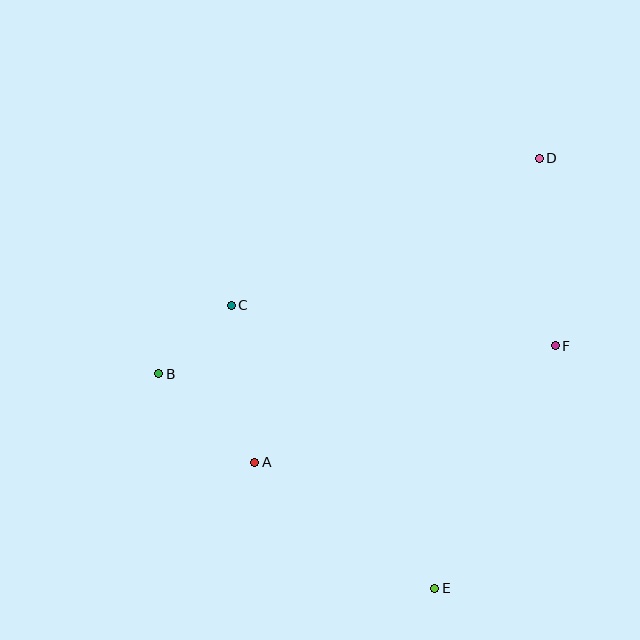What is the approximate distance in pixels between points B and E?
The distance between B and E is approximately 350 pixels.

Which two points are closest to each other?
Points B and C are closest to each other.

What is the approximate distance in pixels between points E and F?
The distance between E and F is approximately 271 pixels.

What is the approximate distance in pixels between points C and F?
The distance between C and F is approximately 327 pixels.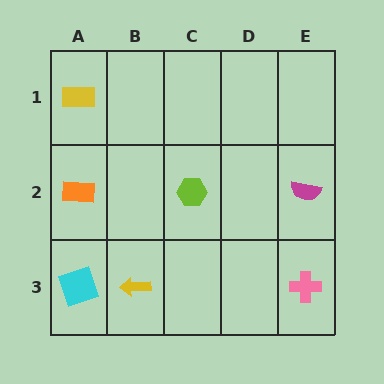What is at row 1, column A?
A yellow rectangle.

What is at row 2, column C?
A lime hexagon.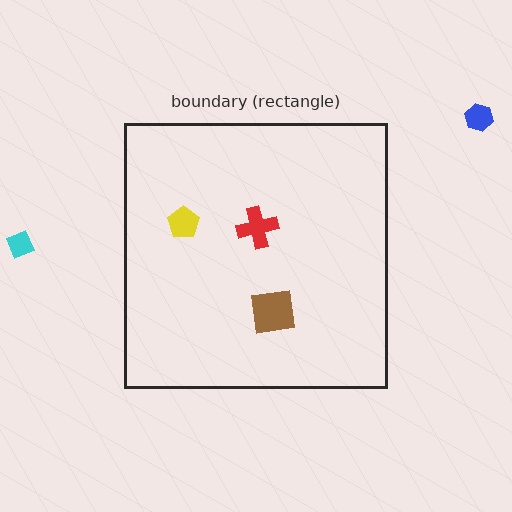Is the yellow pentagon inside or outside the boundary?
Inside.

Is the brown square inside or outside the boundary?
Inside.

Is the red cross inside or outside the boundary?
Inside.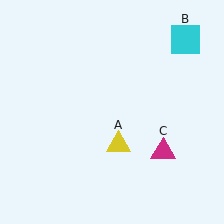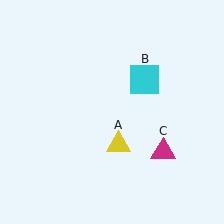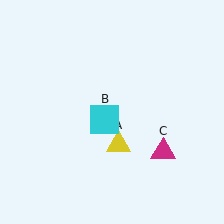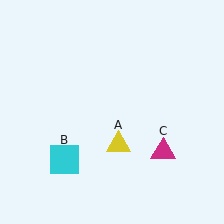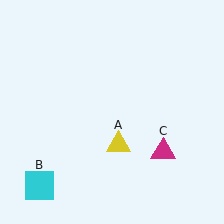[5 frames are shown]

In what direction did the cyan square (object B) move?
The cyan square (object B) moved down and to the left.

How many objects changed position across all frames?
1 object changed position: cyan square (object B).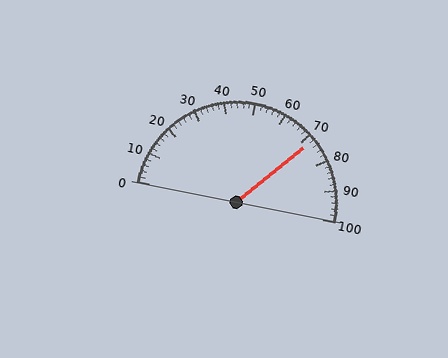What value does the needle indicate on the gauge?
The needle indicates approximately 72.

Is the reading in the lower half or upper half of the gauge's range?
The reading is in the upper half of the range (0 to 100).